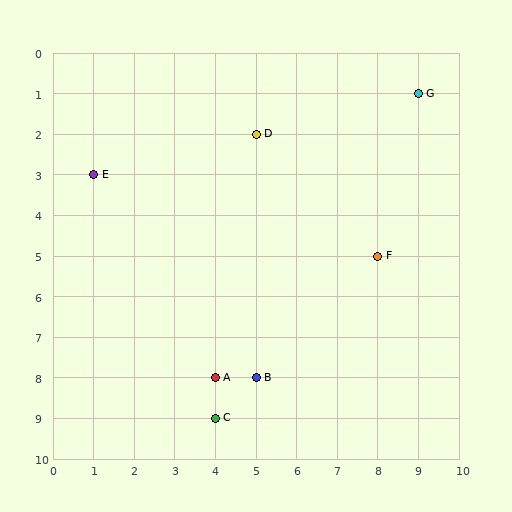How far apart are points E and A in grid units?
Points E and A are 3 columns and 5 rows apart (about 5.8 grid units diagonally).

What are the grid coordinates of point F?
Point F is at grid coordinates (8, 5).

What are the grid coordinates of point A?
Point A is at grid coordinates (4, 8).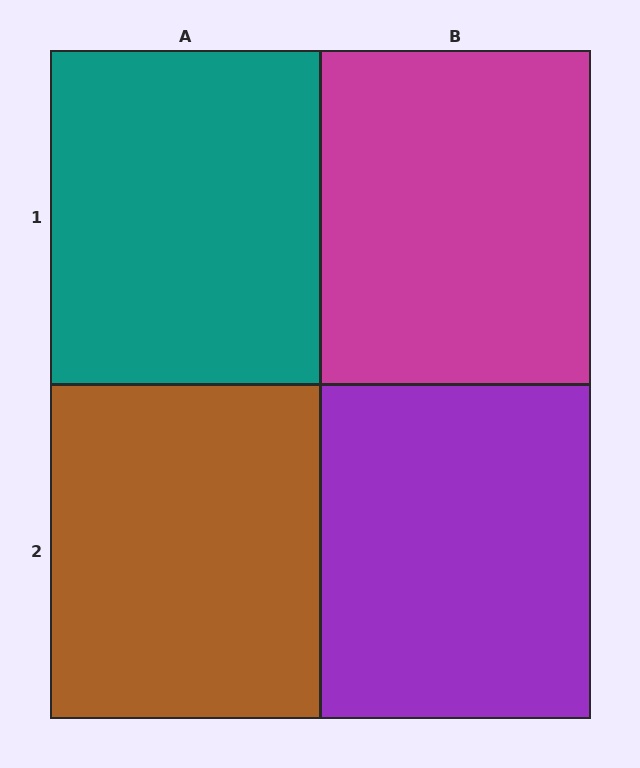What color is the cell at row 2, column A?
Brown.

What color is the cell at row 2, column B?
Purple.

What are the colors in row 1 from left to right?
Teal, magenta.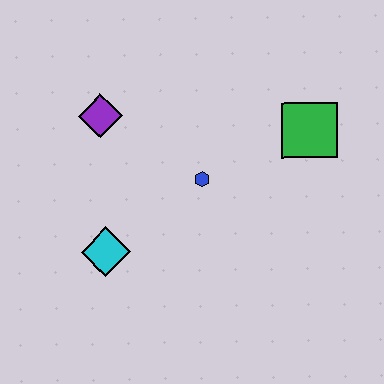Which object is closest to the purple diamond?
The blue hexagon is closest to the purple diamond.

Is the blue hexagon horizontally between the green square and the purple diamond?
Yes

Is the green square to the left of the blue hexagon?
No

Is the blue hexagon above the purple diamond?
No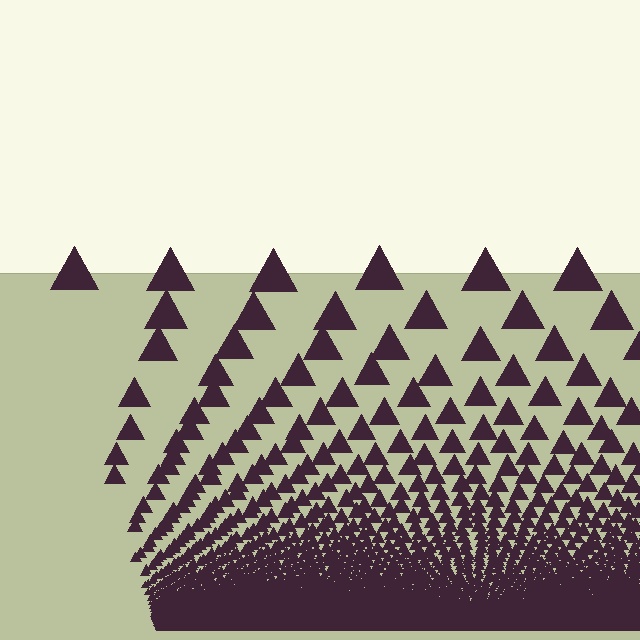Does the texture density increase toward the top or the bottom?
Density increases toward the bottom.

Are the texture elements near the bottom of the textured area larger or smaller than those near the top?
Smaller. The gradient is inverted — elements near the bottom are smaller and denser.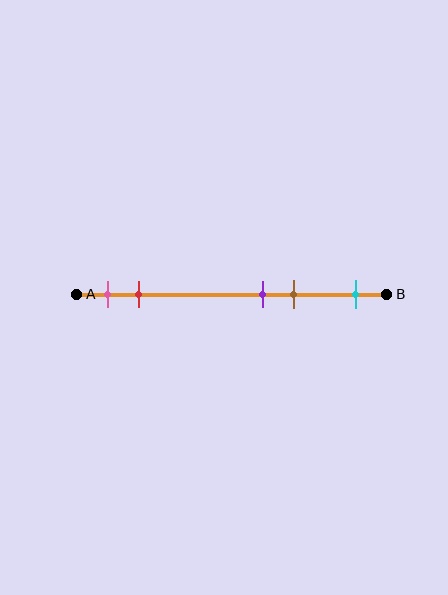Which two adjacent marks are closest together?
The purple and brown marks are the closest adjacent pair.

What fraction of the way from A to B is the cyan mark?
The cyan mark is approximately 90% (0.9) of the way from A to B.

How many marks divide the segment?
There are 5 marks dividing the segment.